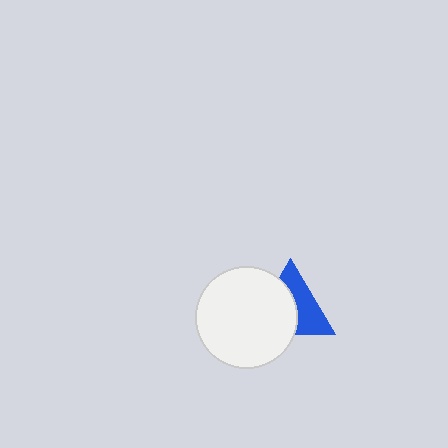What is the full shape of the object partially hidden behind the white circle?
The partially hidden object is a blue triangle.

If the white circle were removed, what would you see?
You would see the complete blue triangle.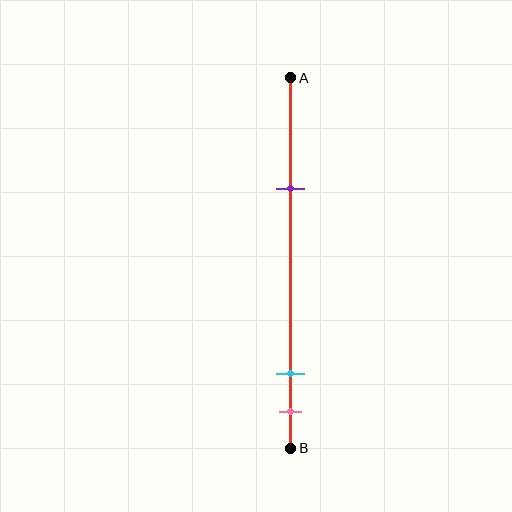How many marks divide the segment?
There are 3 marks dividing the segment.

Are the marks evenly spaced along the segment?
No, the marks are not evenly spaced.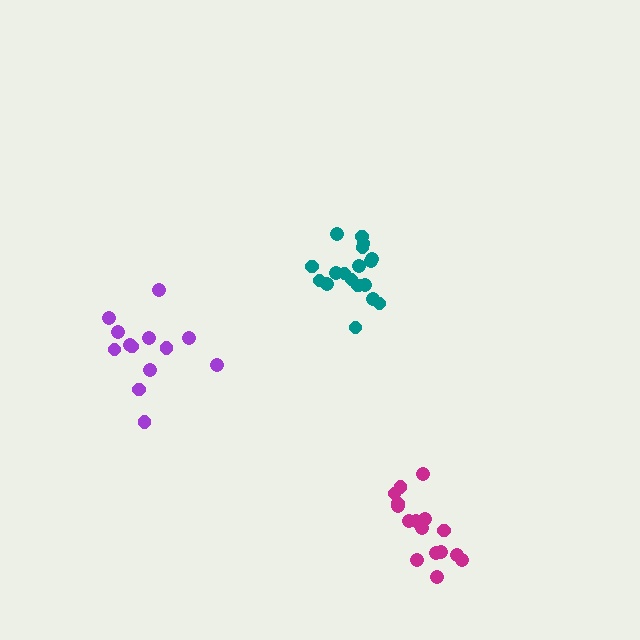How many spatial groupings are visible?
There are 3 spatial groupings.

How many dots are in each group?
Group 1: 18 dots, Group 2: 16 dots, Group 3: 13 dots (47 total).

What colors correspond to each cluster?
The clusters are colored: teal, magenta, purple.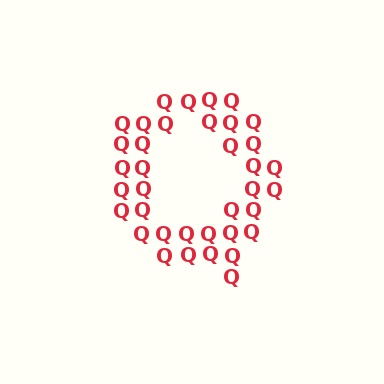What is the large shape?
The large shape is the letter Q.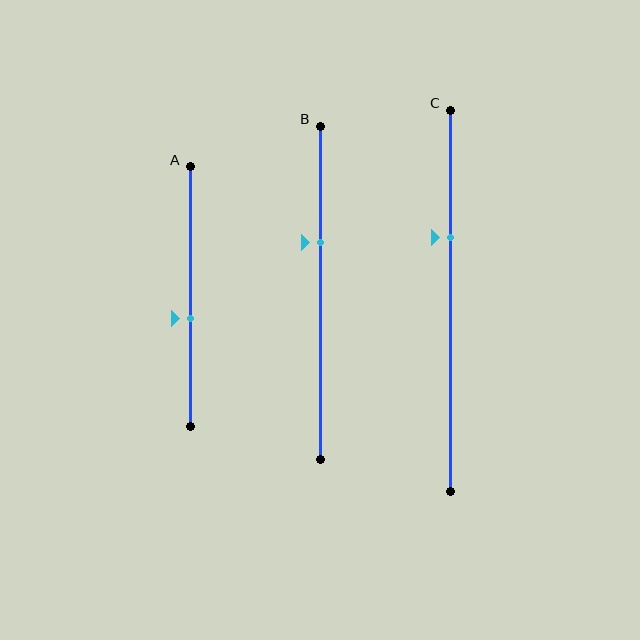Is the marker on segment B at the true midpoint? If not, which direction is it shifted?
No, the marker on segment B is shifted upward by about 15% of the segment length.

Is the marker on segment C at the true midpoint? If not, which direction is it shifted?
No, the marker on segment C is shifted upward by about 17% of the segment length.